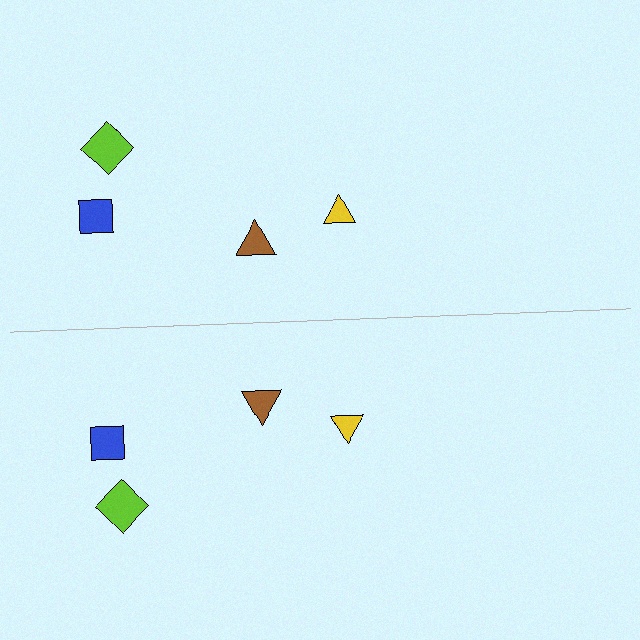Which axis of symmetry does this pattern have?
The pattern has a horizontal axis of symmetry running through the center of the image.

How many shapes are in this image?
There are 8 shapes in this image.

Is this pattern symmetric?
Yes, this pattern has bilateral (reflection) symmetry.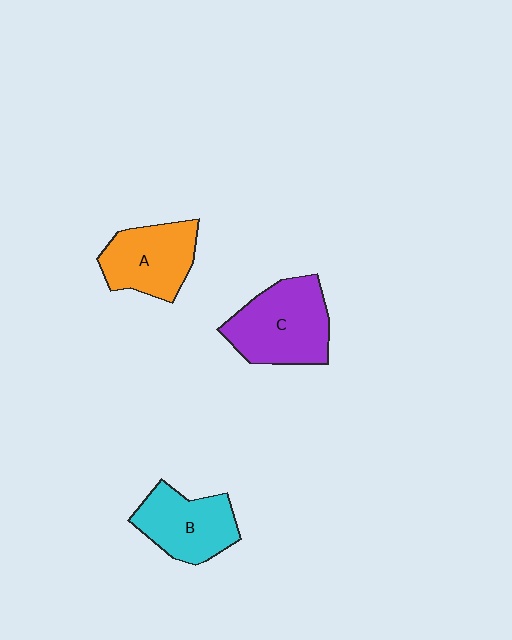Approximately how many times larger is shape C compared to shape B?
Approximately 1.3 times.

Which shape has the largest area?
Shape C (purple).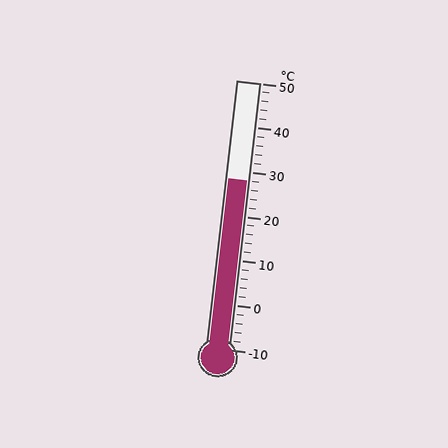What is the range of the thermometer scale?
The thermometer scale ranges from -10°C to 50°C.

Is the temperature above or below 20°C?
The temperature is above 20°C.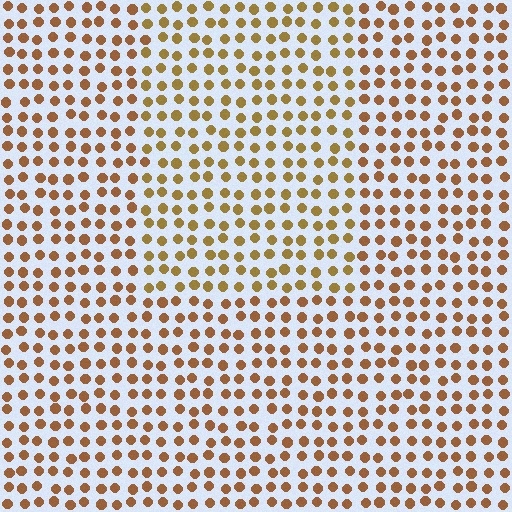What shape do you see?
I see a rectangle.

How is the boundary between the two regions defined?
The boundary is defined purely by a slight shift in hue (about 20 degrees). Spacing, size, and orientation are identical on both sides.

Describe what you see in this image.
The image is filled with small brown elements in a uniform arrangement. A rectangle-shaped region is visible where the elements are tinted to a slightly different hue, forming a subtle color boundary.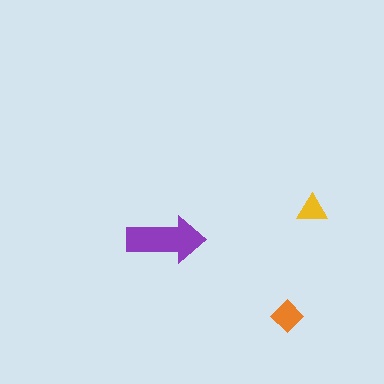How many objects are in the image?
There are 3 objects in the image.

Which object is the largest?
The purple arrow.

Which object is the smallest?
The yellow triangle.